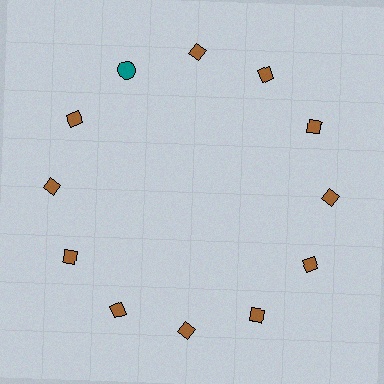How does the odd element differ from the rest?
It differs in both color (teal instead of brown) and shape (circle instead of diamond).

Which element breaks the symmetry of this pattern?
The teal circle at roughly the 11 o'clock position breaks the symmetry. All other shapes are brown diamonds.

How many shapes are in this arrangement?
There are 12 shapes arranged in a ring pattern.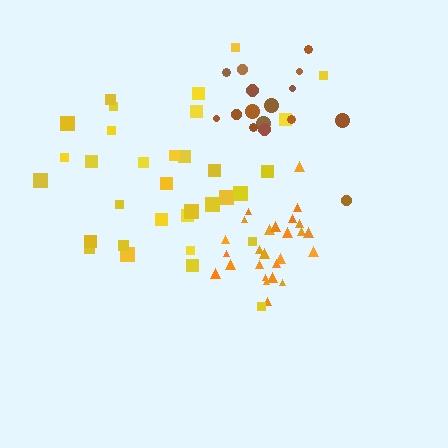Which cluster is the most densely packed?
Orange.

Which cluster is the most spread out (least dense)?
Yellow.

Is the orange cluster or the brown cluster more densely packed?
Orange.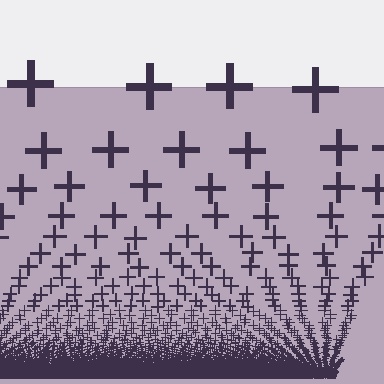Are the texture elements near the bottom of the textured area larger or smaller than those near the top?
Smaller. The gradient is inverted — elements near the bottom are smaller and denser.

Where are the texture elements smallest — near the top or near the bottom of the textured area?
Near the bottom.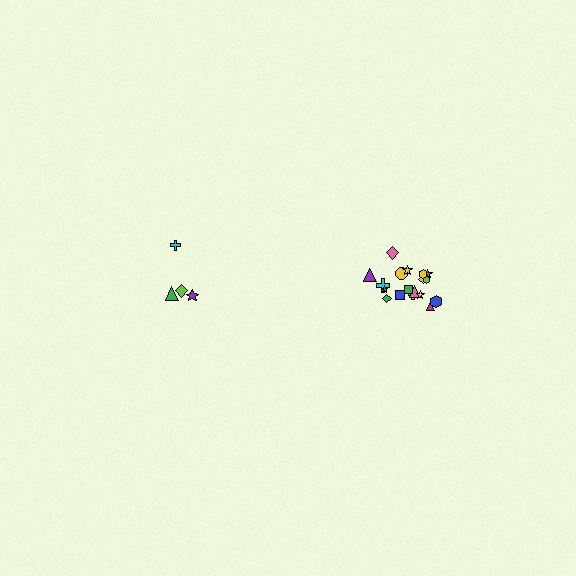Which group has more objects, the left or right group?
The right group.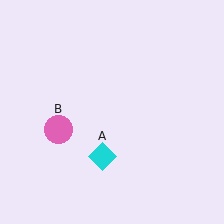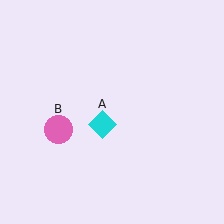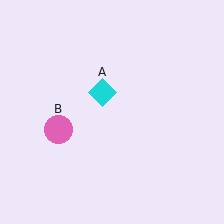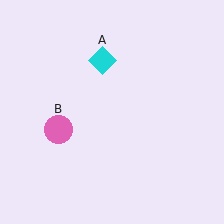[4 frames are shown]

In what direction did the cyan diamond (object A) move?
The cyan diamond (object A) moved up.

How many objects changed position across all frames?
1 object changed position: cyan diamond (object A).